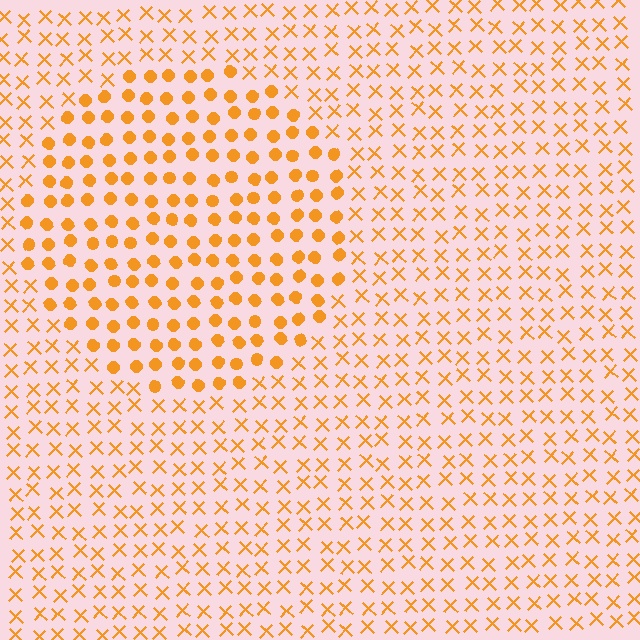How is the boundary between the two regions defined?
The boundary is defined by a change in element shape: circles inside vs. X marks outside. All elements share the same color and spacing.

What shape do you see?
I see a circle.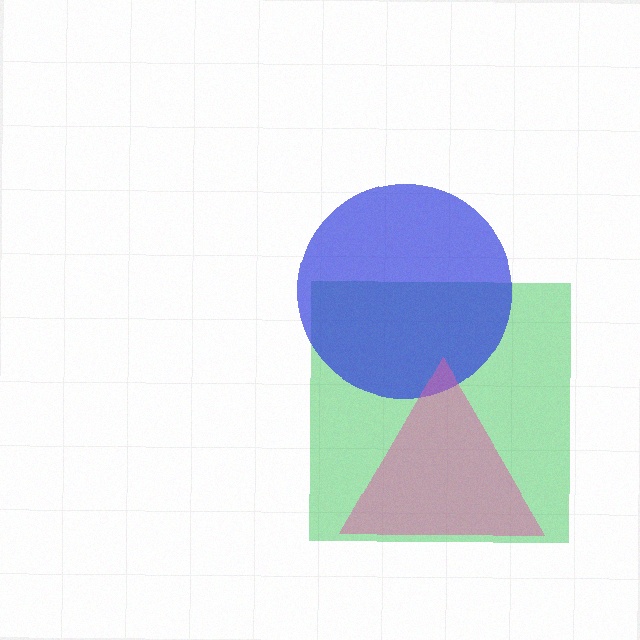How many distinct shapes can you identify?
There are 3 distinct shapes: a green square, a blue circle, a pink triangle.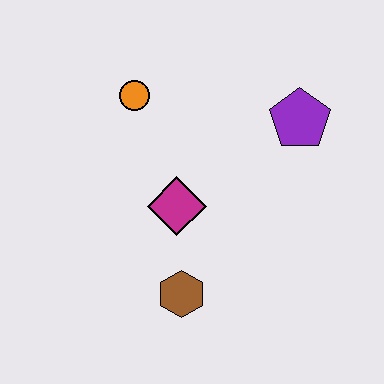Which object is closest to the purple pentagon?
The magenta diamond is closest to the purple pentagon.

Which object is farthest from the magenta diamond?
The purple pentagon is farthest from the magenta diamond.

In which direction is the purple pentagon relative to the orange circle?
The purple pentagon is to the right of the orange circle.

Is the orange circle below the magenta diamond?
No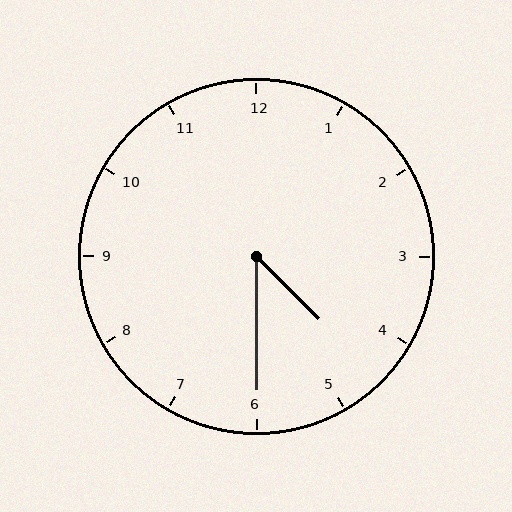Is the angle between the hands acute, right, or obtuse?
It is acute.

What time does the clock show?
4:30.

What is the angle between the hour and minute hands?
Approximately 45 degrees.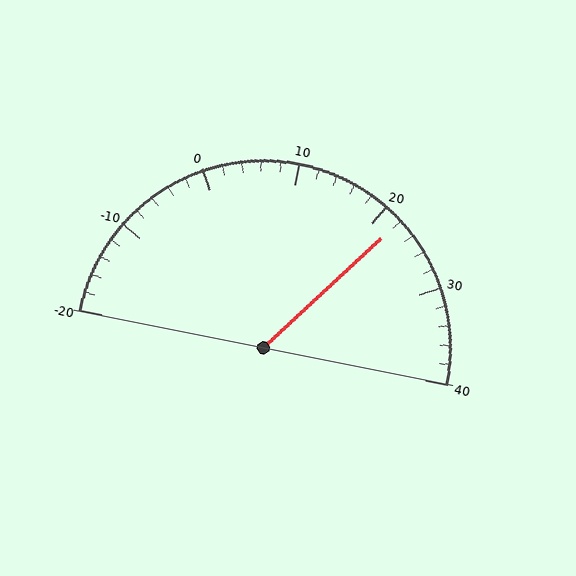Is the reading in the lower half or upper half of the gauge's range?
The reading is in the upper half of the range (-20 to 40).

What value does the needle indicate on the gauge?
The needle indicates approximately 22.